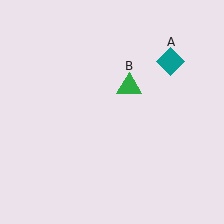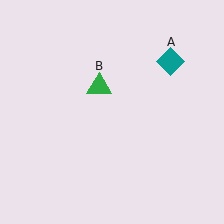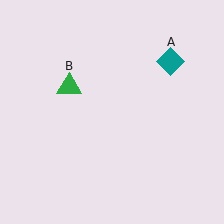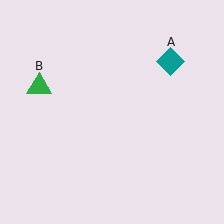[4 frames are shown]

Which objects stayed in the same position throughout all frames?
Teal diamond (object A) remained stationary.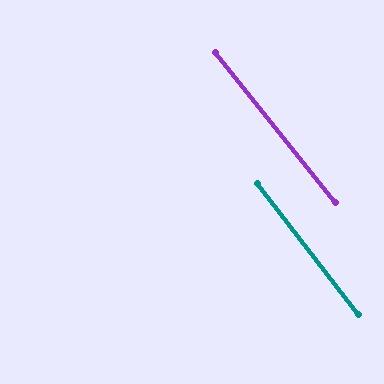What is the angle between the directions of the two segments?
Approximately 1 degree.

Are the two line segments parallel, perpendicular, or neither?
Parallel — their directions differ by only 1.1°.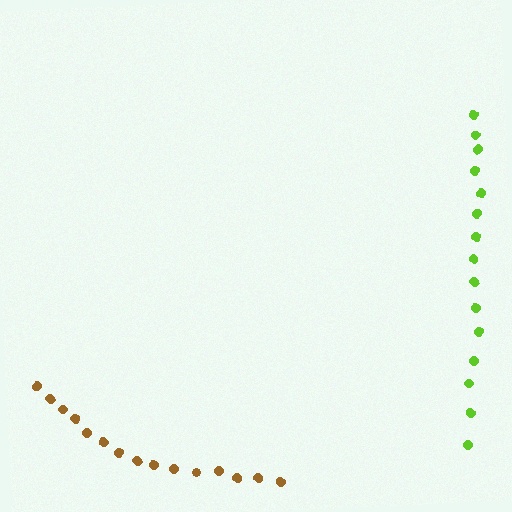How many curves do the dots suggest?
There are 2 distinct paths.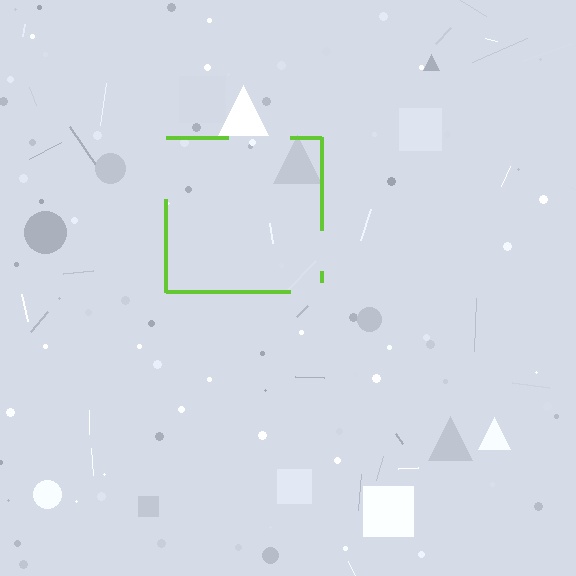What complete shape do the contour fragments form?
The contour fragments form a square.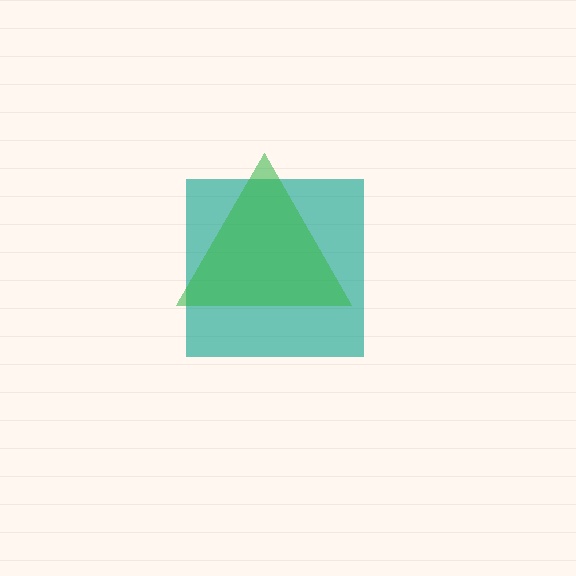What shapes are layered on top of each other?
The layered shapes are: a teal square, a green triangle.